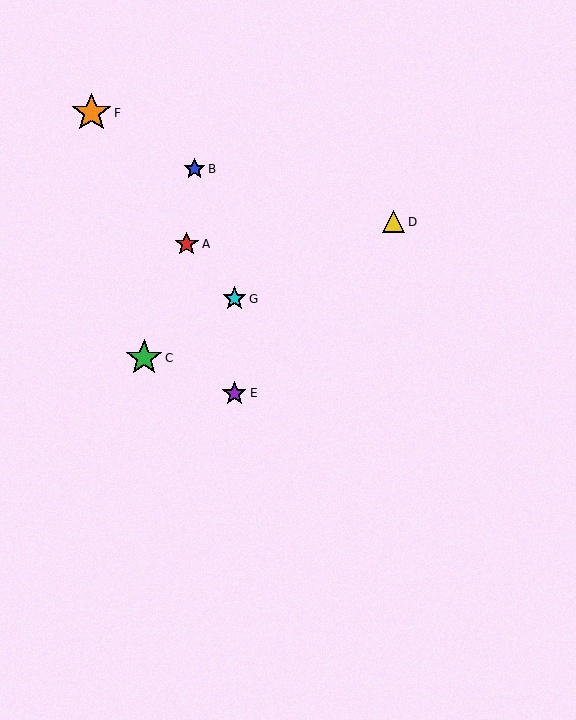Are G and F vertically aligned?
No, G is at x≈234 and F is at x≈91.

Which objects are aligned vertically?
Objects E, G are aligned vertically.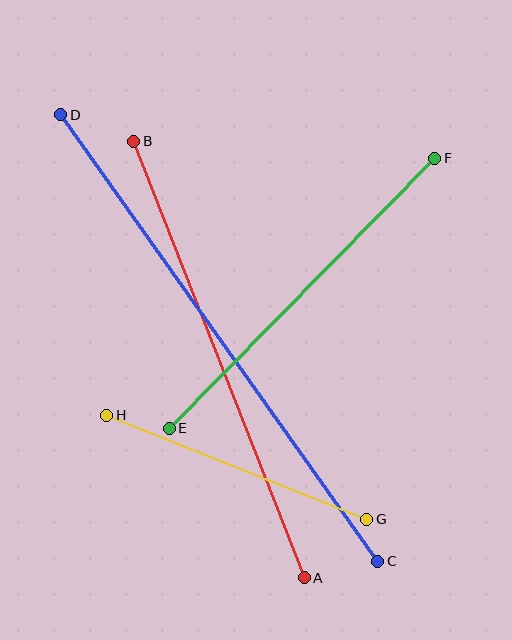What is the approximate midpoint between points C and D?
The midpoint is at approximately (219, 338) pixels.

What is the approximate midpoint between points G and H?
The midpoint is at approximately (237, 467) pixels.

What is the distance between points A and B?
The distance is approximately 469 pixels.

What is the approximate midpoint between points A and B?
The midpoint is at approximately (219, 360) pixels.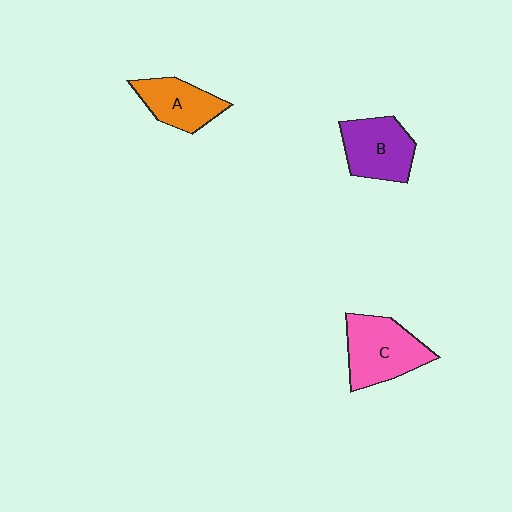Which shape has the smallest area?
Shape A (orange).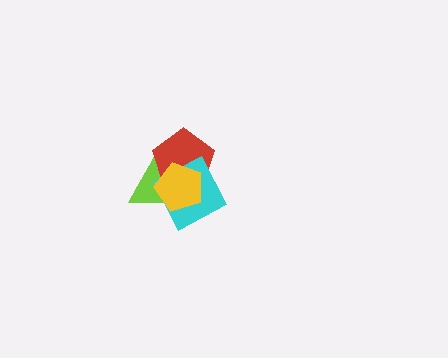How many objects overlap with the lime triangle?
3 objects overlap with the lime triangle.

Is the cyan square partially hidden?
Yes, it is partially covered by another shape.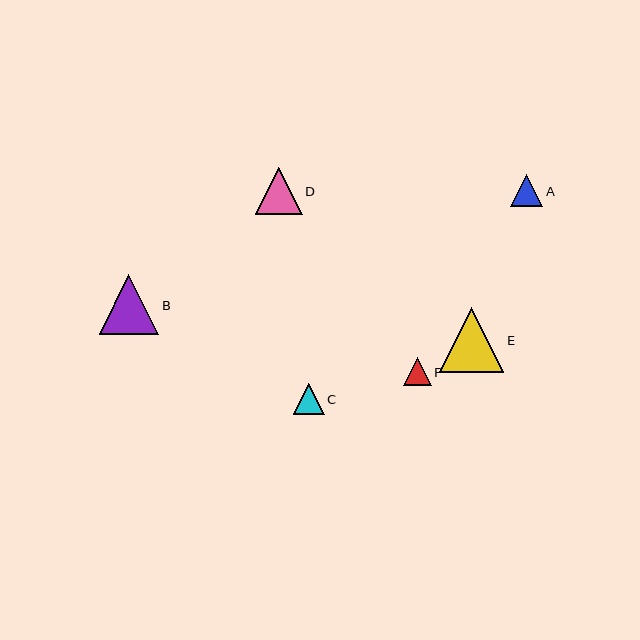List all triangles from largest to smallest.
From largest to smallest: E, B, D, A, C, F.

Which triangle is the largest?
Triangle E is the largest with a size of approximately 65 pixels.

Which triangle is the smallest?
Triangle F is the smallest with a size of approximately 28 pixels.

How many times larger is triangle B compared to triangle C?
Triangle B is approximately 1.9 times the size of triangle C.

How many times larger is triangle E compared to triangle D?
Triangle E is approximately 1.4 times the size of triangle D.